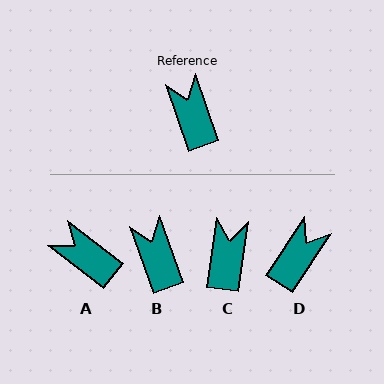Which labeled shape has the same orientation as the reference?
B.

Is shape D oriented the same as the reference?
No, it is off by about 53 degrees.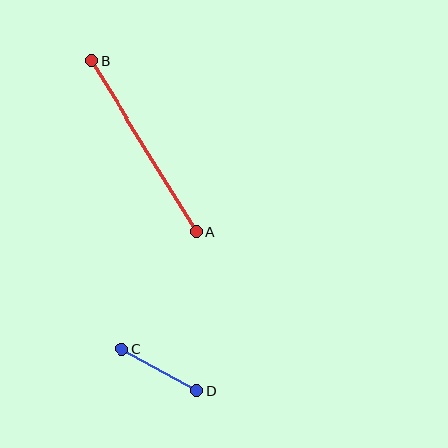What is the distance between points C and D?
The distance is approximately 86 pixels.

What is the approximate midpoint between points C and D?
The midpoint is at approximately (160, 370) pixels.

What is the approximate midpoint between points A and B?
The midpoint is at approximately (144, 146) pixels.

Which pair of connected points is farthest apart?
Points A and B are farthest apart.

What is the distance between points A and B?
The distance is approximately 200 pixels.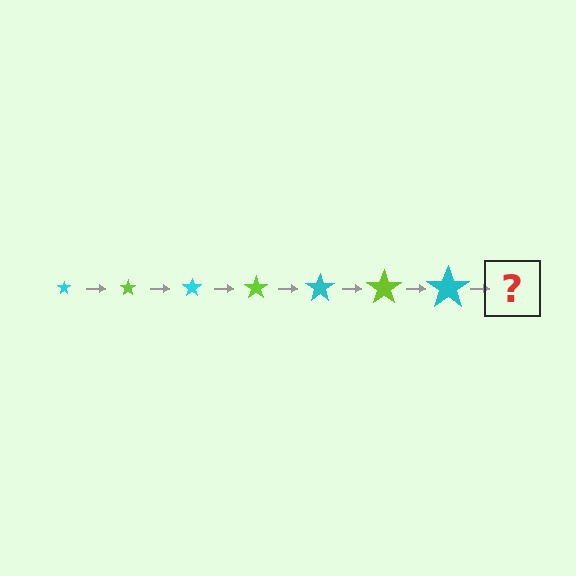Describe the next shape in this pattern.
It should be a lime star, larger than the previous one.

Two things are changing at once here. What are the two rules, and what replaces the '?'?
The two rules are that the star grows larger each step and the color cycles through cyan and lime. The '?' should be a lime star, larger than the previous one.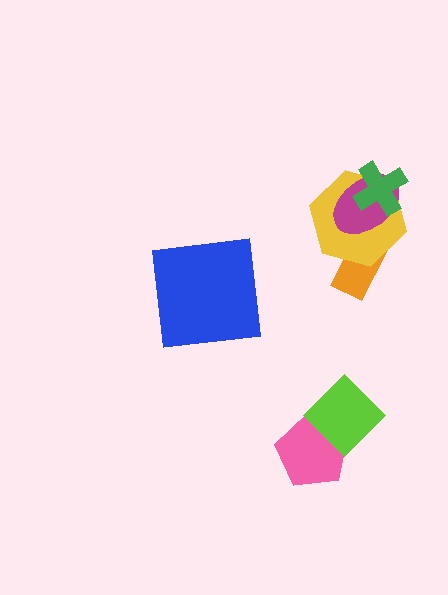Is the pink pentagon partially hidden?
Yes, it is partially covered by another shape.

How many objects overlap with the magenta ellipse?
2 objects overlap with the magenta ellipse.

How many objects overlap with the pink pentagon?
1 object overlaps with the pink pentagon.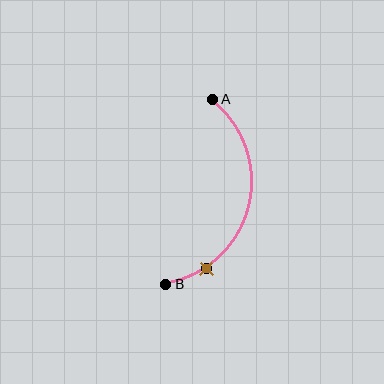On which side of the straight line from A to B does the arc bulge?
The arc bulges to the right of the straight line connecting A and B.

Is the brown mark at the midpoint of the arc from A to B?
No. The brown mark lies on the arc but is closer to endpoint B. The arc midpoint would be at the point on the curve equidistant along the arc from both A and B.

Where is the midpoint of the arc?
The arc midpoint is the point on the curve farthest from the straight line joining A and B. It sits to the right of that line.